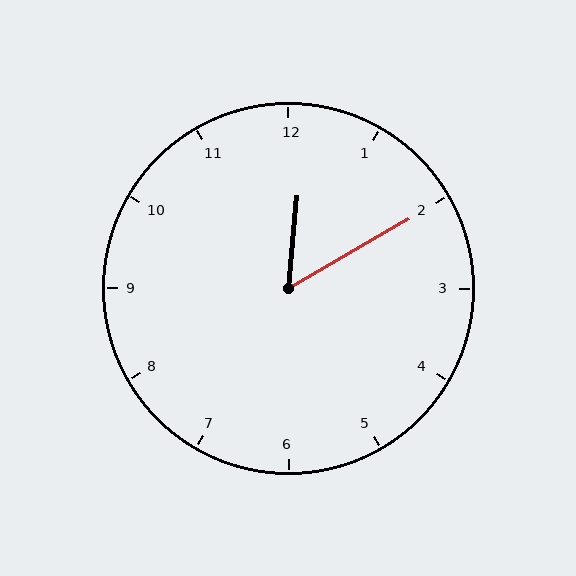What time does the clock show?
12:10.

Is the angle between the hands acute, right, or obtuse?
It is acute.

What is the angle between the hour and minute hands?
Approximately 55 degrees.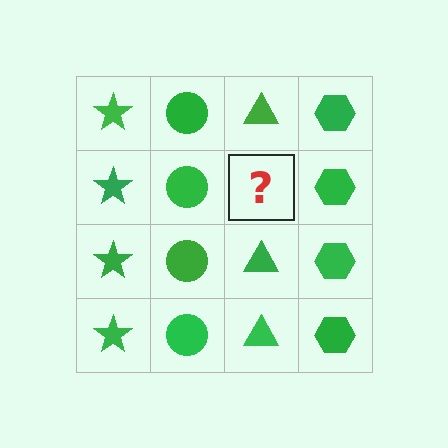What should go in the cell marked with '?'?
The missing cell should contain a green triangle.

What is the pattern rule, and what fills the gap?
The rule is that each column has a consistent shape. The gap should be filled with a green triangle.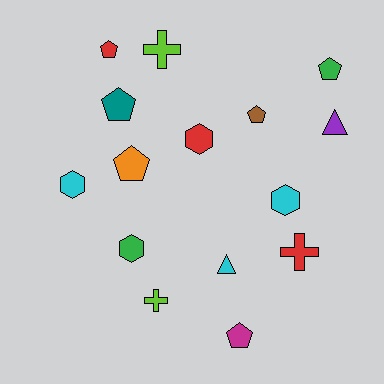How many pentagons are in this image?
There are 6 pentagons.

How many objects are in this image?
There are 15 objects.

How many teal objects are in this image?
There is 1 teal object.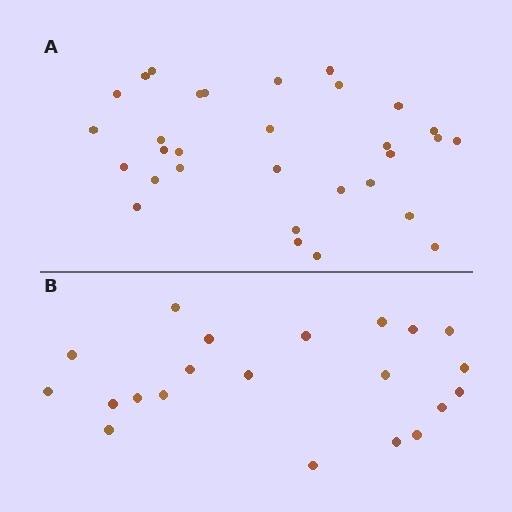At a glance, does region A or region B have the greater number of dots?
Region A (the top region) has more dots.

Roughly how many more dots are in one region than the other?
Region A has roughly 10 or so more dots than region B.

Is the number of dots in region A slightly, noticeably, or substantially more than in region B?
Region A has substantially more. The ratio is roughly 1.5 to 1.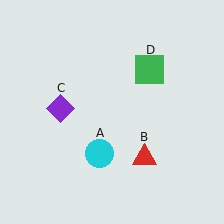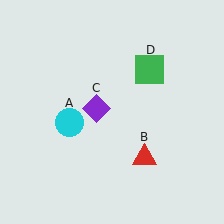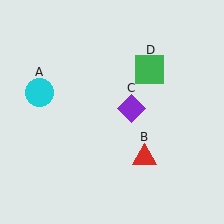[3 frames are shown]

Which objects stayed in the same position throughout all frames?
Red triangle (object B) and green square (object D) remained stationary.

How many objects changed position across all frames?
2 objects changed position: cyan circle (object A), purple diamond (object C).